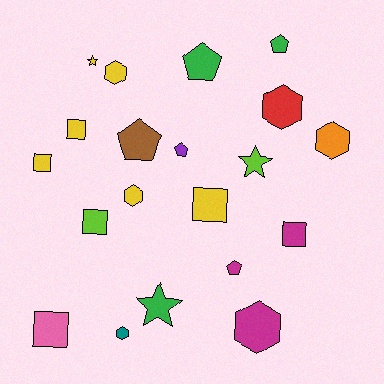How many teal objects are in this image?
There is 1 teal object.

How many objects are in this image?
There are 20 objects.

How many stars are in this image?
There are 3 stars.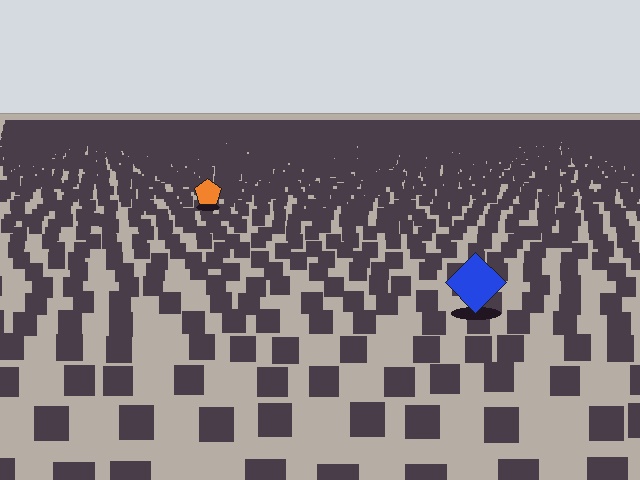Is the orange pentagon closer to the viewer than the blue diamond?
No. The blue diamond is closer — you can tell from the texture gradient: the ground texture is coarser near it.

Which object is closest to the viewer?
The blue diamond is closest. The texture marks near it are larger and more spread out.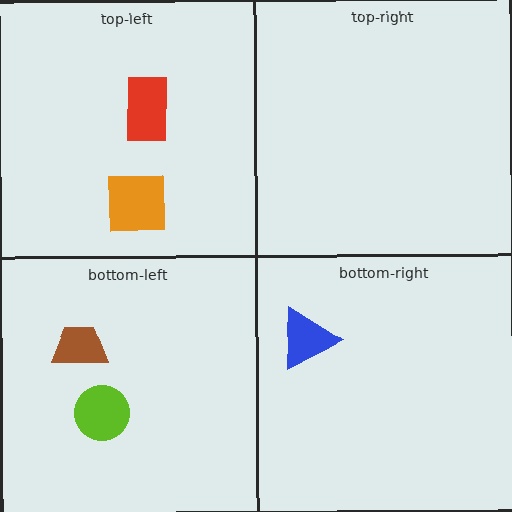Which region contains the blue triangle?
The bottom-right region.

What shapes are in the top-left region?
The red rectangle, the orange square.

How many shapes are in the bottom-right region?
1.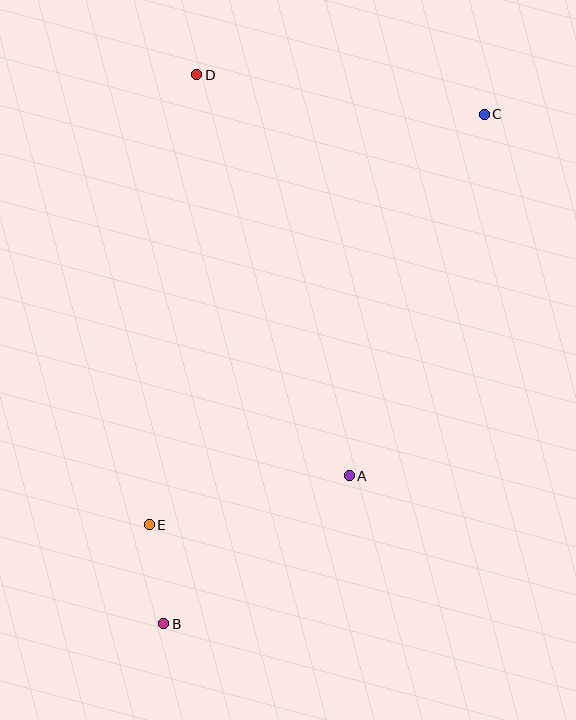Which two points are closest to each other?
Points B and E are closest to each other.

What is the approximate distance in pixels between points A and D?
The distance between A and D is approximately 429 pixels.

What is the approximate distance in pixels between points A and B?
The distance between A and B is approximately 237 pixels.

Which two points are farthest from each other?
Points B and C are farthest from each other.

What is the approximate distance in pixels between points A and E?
The distance between A and E is approximately 206 pixels.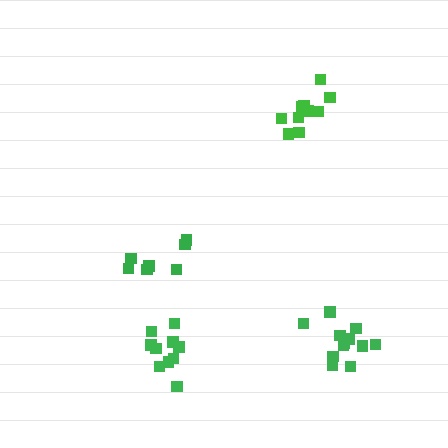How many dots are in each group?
Group 1: 7 dots, Group 2: 10 dots, Group 3: 10 dots, Group 4: 12 dots (39 total).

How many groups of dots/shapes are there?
There are 4 groups.